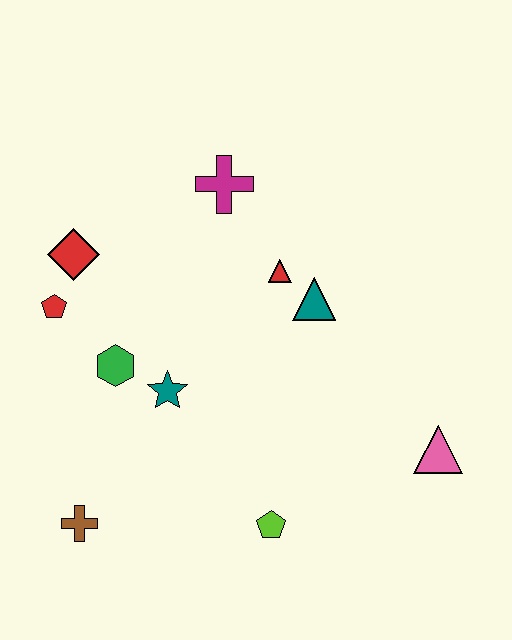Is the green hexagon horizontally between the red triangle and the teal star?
No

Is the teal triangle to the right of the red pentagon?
Yes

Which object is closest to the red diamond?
The red pentagon is closest to the red diamond.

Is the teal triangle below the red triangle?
Yes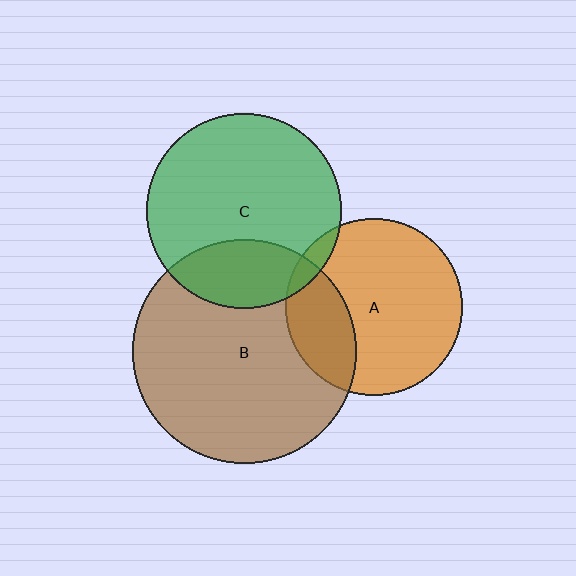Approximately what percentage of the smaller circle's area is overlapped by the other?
Approximately 5%.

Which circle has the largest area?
Circle B (brown).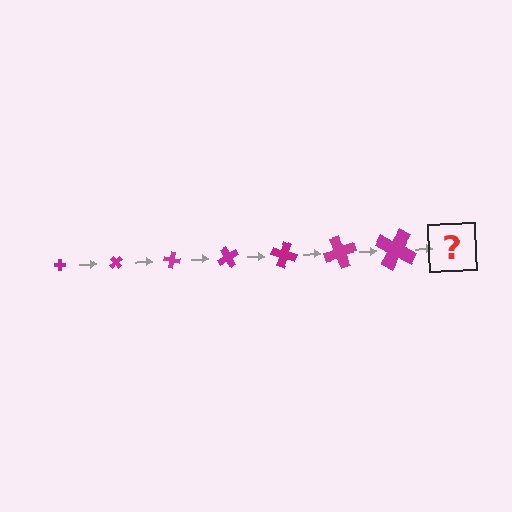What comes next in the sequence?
The next element should be a cross, larger than the previous one and rotated 350 degrees from the start.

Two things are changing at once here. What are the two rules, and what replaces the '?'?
The two rules are that the cross grows larger each step and it rotates 50 degrees each step. The '?' should be a cross, larger than the previous one and rotated 350 degrees from the start.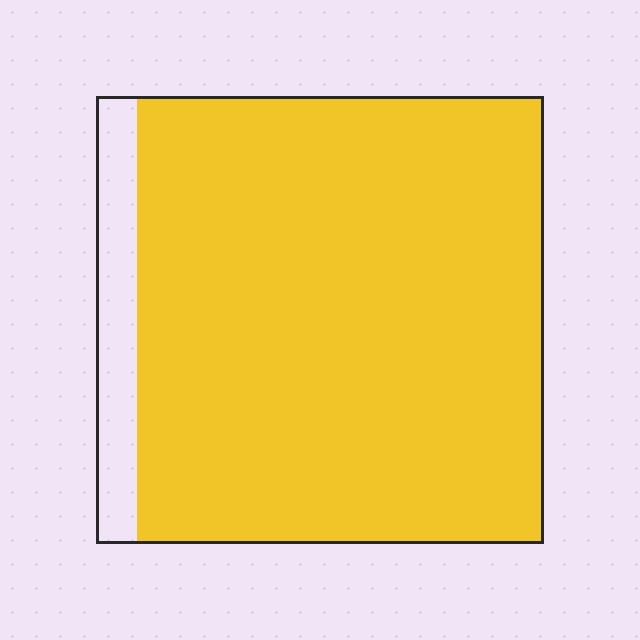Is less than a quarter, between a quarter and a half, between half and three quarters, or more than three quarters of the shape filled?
More than three quarters.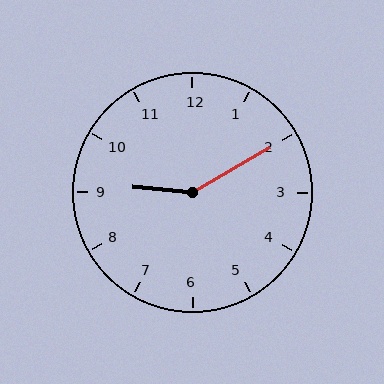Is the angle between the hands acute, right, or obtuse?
It is obtuse.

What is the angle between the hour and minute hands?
Approximately 145 degrees.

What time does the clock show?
9:10.